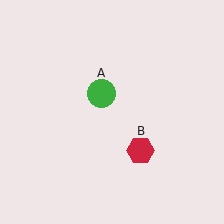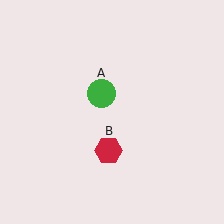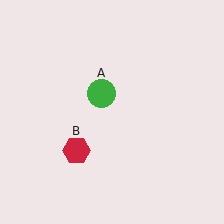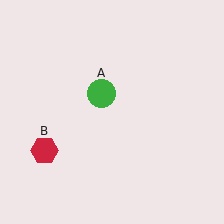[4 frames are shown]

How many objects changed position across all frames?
1 object changed position: red hexagon (object B).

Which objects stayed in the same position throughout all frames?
Green circle (object A) remained stationary.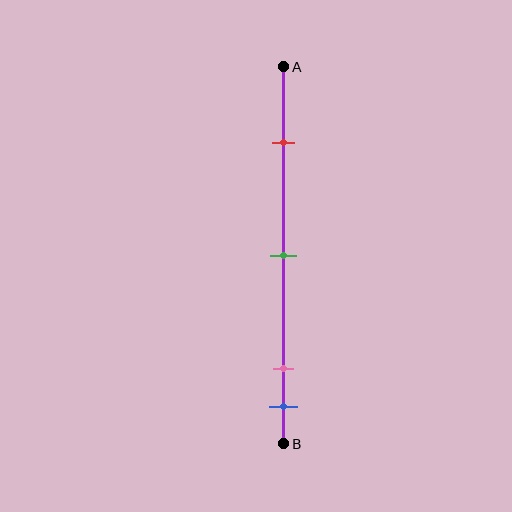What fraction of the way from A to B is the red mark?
The red mark is approximately 20% (0.2) of the way from A to B.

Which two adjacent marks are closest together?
The pink and blue marks are the closest adjacent pair.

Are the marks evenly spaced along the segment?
No, the marks are not evenly spaced.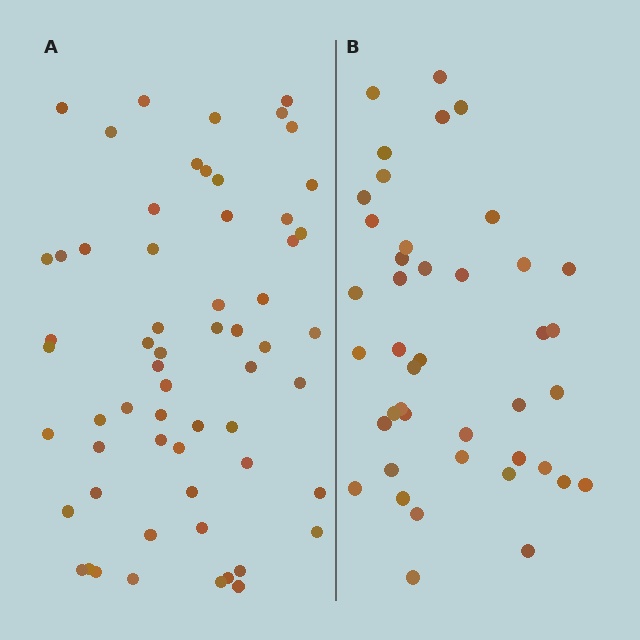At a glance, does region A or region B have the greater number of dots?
Region A (the left region) has more dots.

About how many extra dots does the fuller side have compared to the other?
Region A has approximately 20 more dots than region B.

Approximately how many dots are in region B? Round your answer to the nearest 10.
About 40 dots. (The exact count is 42, which rounds to 40.)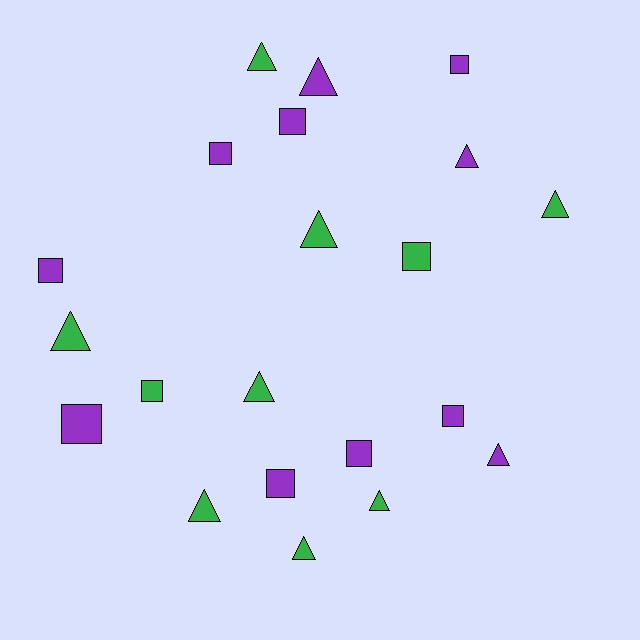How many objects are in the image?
There are 21 objects.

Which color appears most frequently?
Purple, with 11 objects.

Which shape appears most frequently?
Triangle, with 11 objects.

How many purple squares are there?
There are 8 purple squares.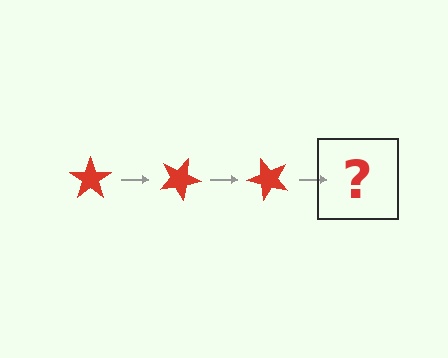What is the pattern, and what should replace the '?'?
The pattern is that the star rotates 25 degrees each step. The '?' should be a red star rotated 75 degrees.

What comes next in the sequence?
The next element should be a red star rotated 75 degrees.